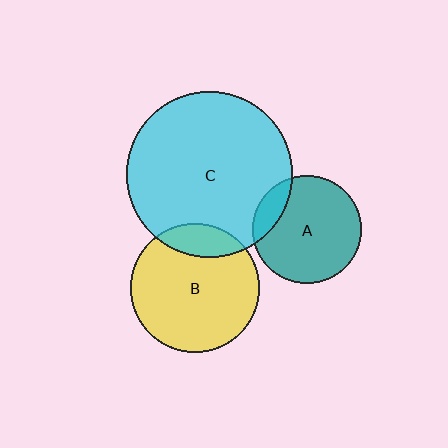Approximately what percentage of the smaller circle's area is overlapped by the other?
Approximately 15%.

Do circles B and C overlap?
Yes.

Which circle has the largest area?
Circle C (cyan).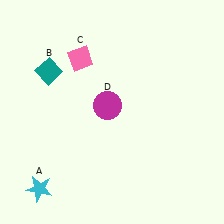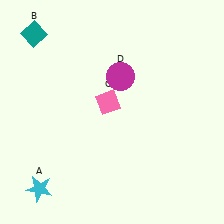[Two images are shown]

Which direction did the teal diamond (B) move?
The teal diamond (B) moved up.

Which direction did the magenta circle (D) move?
The magenta circle (D) moved up.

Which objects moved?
The objects that moved are: the teal diamond (B), the pink diamond (C), the magenta circle (D).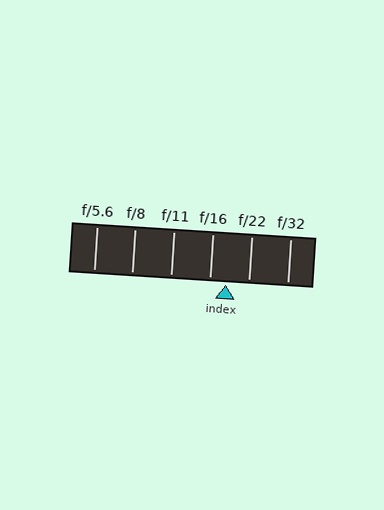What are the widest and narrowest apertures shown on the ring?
The widest aperture shown is f/5.6 and the narrowest is f/32.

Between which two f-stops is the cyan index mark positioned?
The index mark is between f/16 and f/22.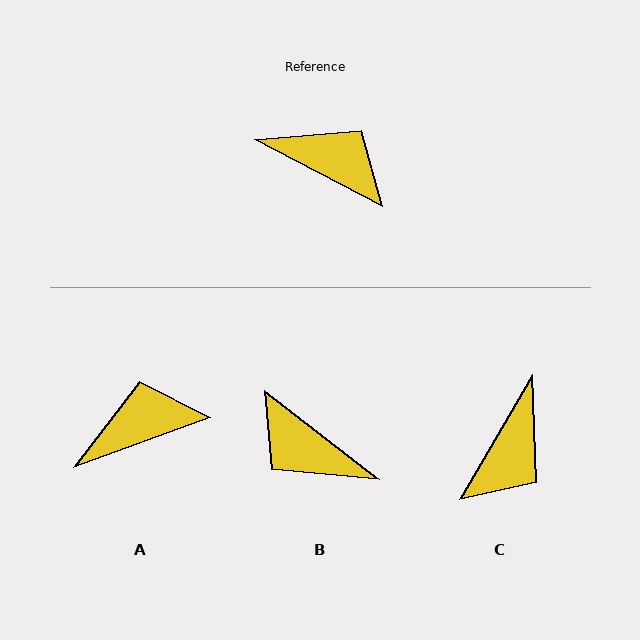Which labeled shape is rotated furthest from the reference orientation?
B, about 170 degrees away.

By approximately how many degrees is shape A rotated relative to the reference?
Approximately 48 degrees counter-clockwise.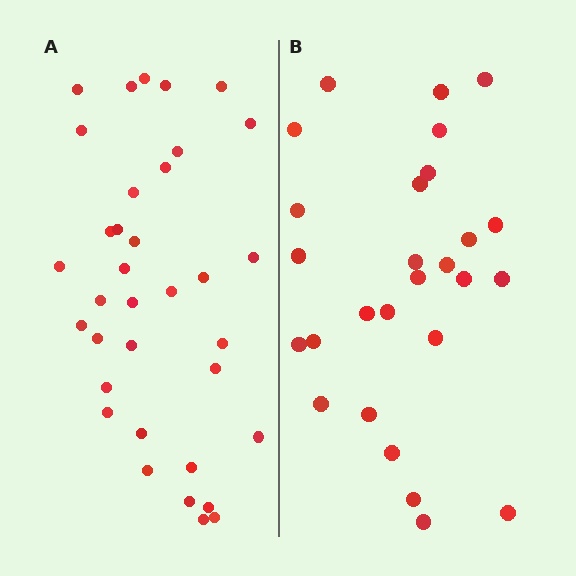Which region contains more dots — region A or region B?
Region A (the left region) has more dots.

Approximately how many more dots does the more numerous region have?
Region A has roughly 8 or so more dots than region B.